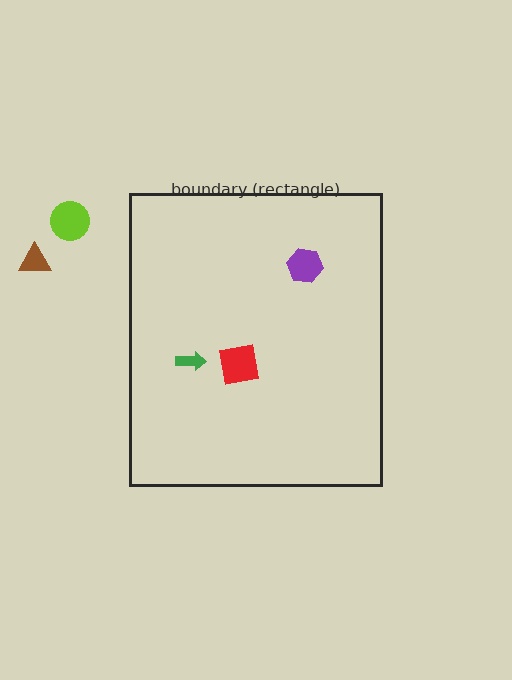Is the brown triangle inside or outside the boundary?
Outside.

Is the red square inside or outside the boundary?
Inside.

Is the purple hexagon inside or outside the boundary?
Inside.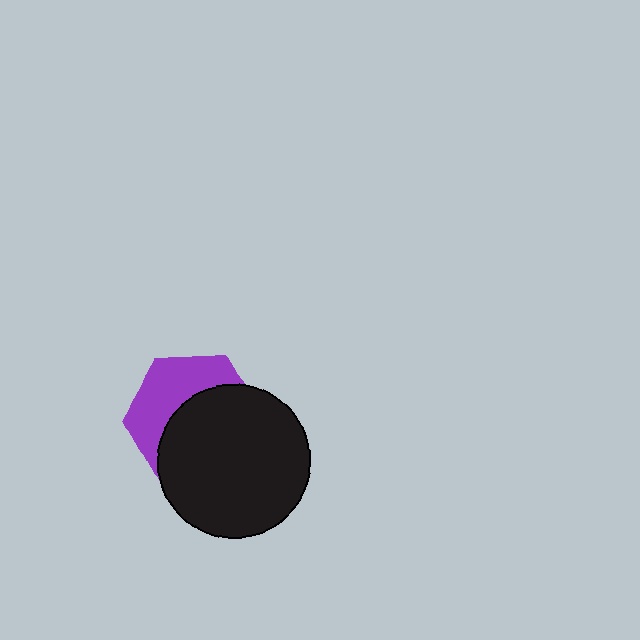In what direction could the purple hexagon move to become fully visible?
The purple hexagon could move toward the upper-left. That would shift it out from behind the black circle entirely.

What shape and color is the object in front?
The object in front is a black circle.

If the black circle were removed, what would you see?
You would see the complete purple hexagon.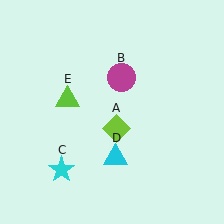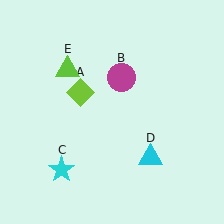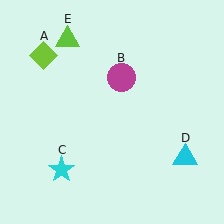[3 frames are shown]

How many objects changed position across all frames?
3 objects changed position: lime diamond (object A), cyan triangle (object D), lime triangle (object E).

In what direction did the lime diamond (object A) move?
The lime diamond (object A) moved up and to the left.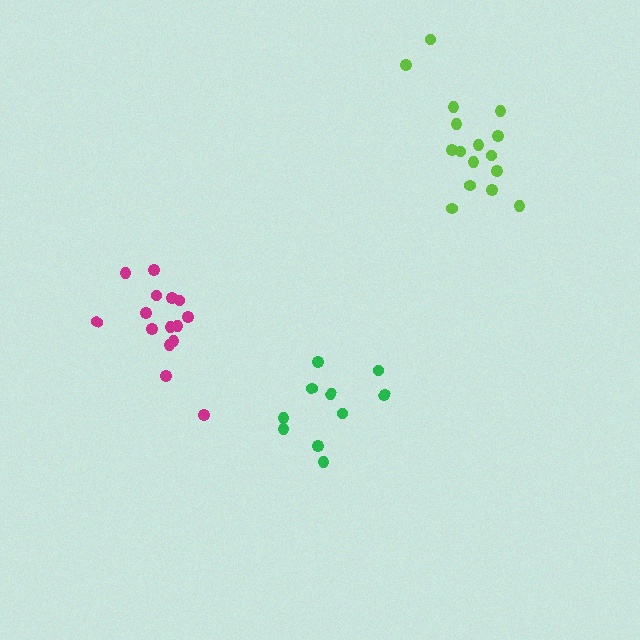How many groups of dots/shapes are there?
There are 3 groups.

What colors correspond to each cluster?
The clusters are colored: magenta, lime, green.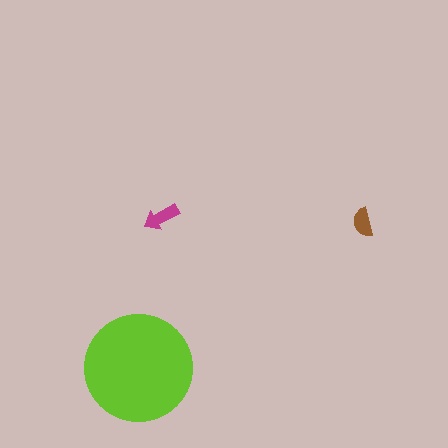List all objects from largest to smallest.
The lime circle, the magenta arrow, the brown semicircle.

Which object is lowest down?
The lime circle is bottommost.